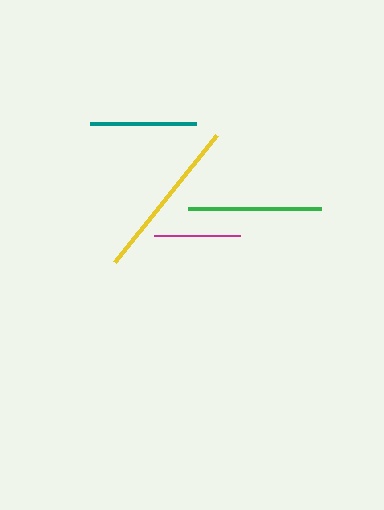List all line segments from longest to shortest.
From longest to shortest: yellow, green, teal, magenta.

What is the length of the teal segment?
The teal segment is approximately 106 pixels long.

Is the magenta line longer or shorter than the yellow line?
The yellow line is longer than the magenta line.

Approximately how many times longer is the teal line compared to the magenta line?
The teal line is approximately 1.2 times the length of the magenta line.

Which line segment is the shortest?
The magenta line is the shortest at approximately 86 pixels.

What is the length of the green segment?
The green segment is approximately 133 pixels long.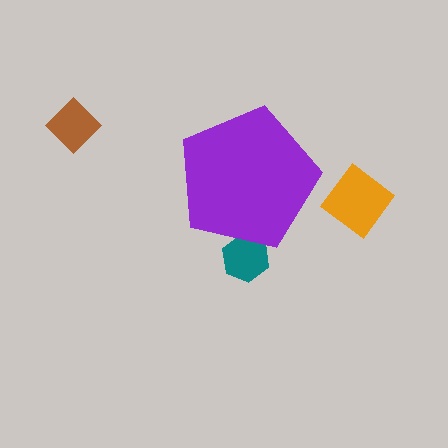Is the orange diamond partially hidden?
No, the orange diamond is fully visible.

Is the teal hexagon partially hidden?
Yes, the teal hexagon is partially hidden behind the purple pentagon.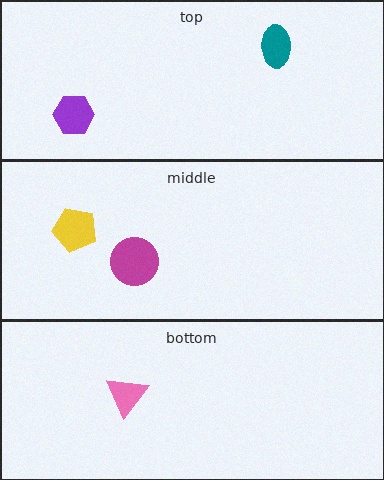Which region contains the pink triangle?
The bottom region.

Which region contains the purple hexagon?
The top region.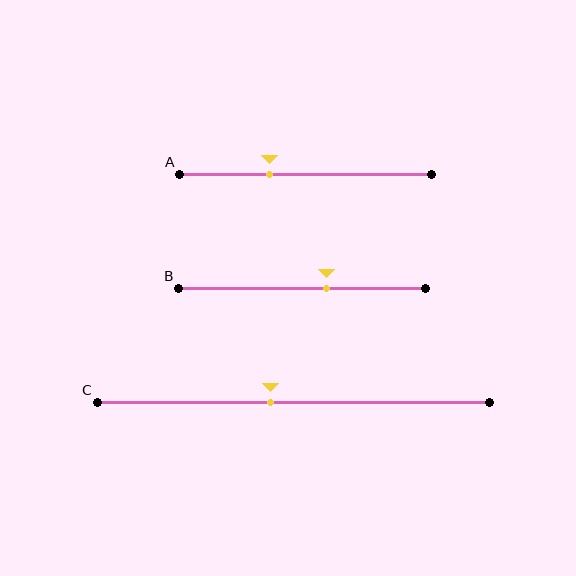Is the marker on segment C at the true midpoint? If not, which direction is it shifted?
No, the marker on segment C is shifted to the left by about 6% of the segment length.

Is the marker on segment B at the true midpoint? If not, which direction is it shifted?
No, the marker on segment B is shifted to the right by about 10% of the segment length.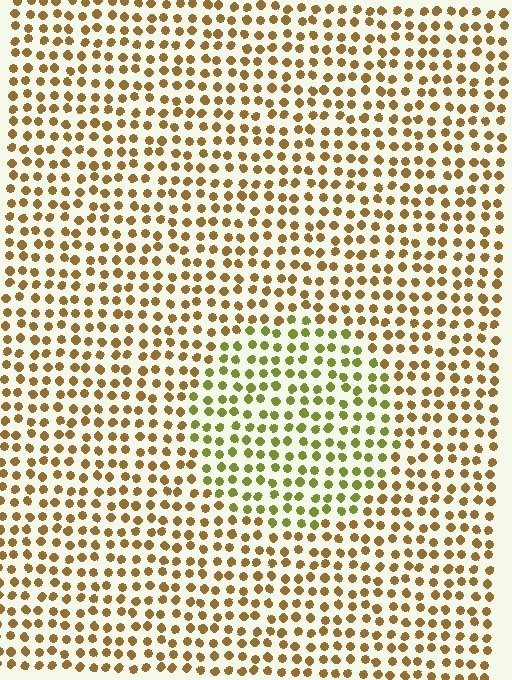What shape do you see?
I see a circle.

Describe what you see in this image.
The image is filled with small brown elements in a uniform arrangement. A circle-shaped region is visible where the elements are tinted to a slightly different hue, forming a subtle color boundary.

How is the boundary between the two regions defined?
The boundary is defined purely by a slight shift in hue (about 41 degrees). Spacing, size, and orientation are identical on both sides.